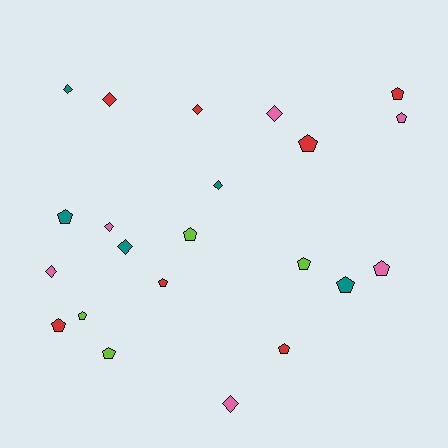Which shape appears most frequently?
Pentagon, with 13 objects.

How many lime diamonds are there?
There are no lime diamonds.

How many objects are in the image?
There are 22 objects.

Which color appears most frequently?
Red, with 7 objects.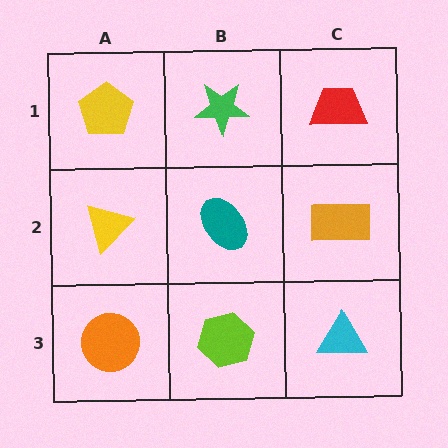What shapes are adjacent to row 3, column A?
A yellow triangle (row 2, column A), a lime hexagon (row 3, column B).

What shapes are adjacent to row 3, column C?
An orange rectangle (row 2, column C), a lime hexagon (row 3, column B).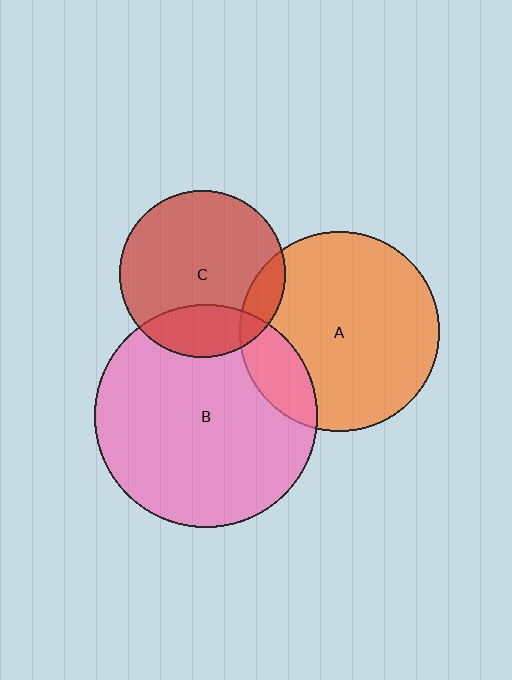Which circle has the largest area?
Circle B (pink).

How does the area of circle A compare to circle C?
Approximately 1.4 times.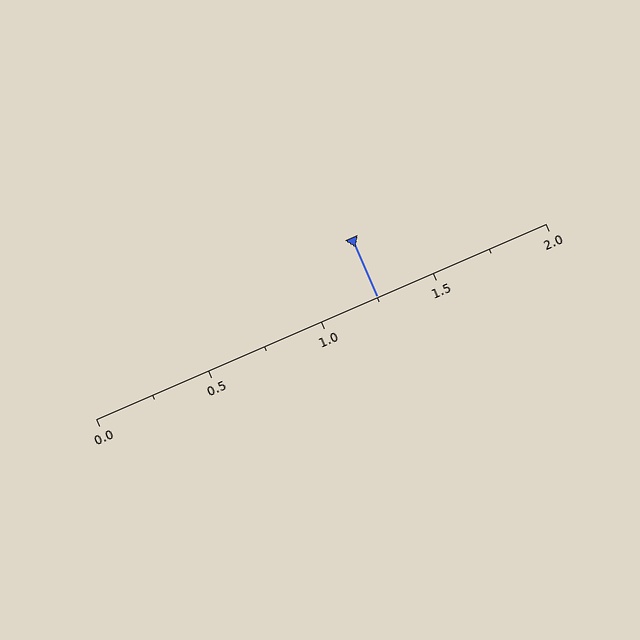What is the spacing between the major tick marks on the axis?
The major ticks are spaced 0.5 apart.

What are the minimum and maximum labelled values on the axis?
The axis runs from 0.0 to 2.0.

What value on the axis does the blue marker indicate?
The marker indicates approximately 1.25.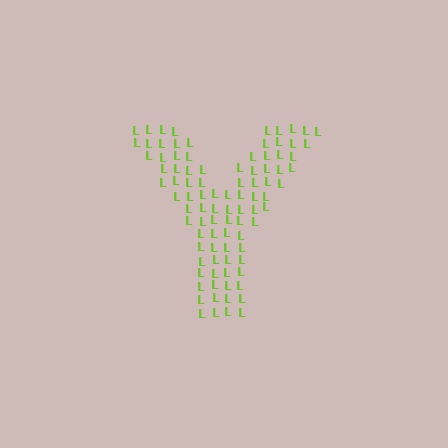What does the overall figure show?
The overall figure shows the letter Y.